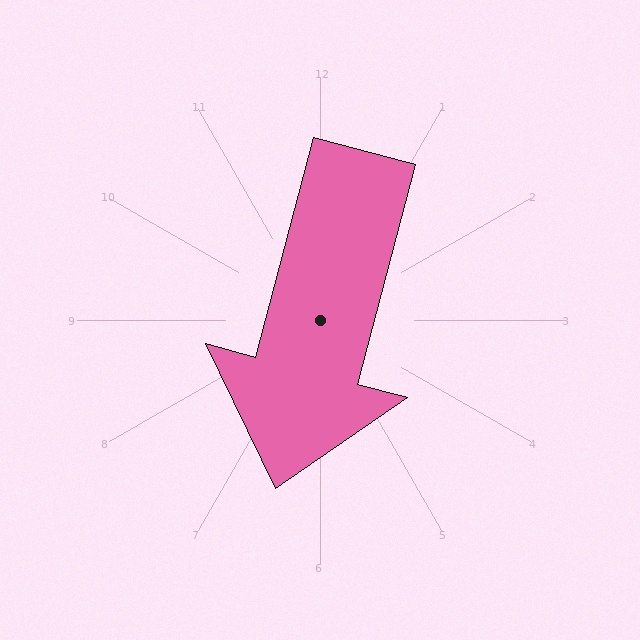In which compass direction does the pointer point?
South.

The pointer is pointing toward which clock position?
Roughly 6 o'clock.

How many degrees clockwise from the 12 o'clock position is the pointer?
Approximately 195 degrees.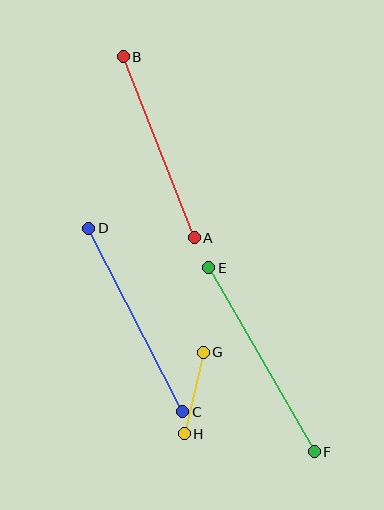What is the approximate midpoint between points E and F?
The midpoint is at approximately (262, 360) pixels.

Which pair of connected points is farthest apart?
Points E and F are farthest apart.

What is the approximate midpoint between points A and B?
The midpoint is at approximately (159, 147) pixels.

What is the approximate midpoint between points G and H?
The midpoint is at approximately (194, 393) pixels.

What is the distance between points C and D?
The distance is approximately 206 pixels.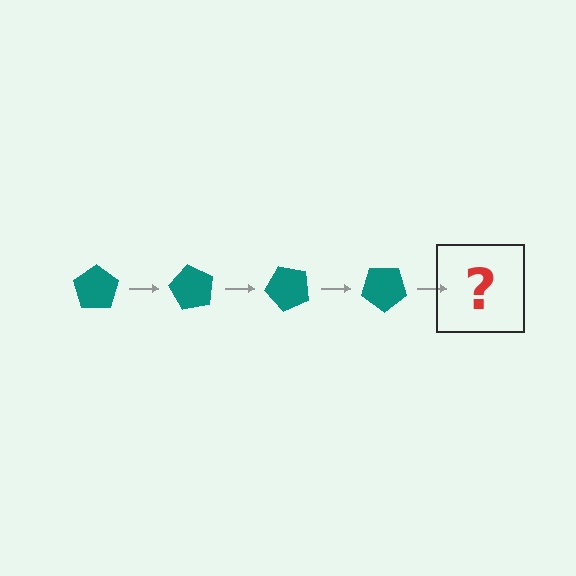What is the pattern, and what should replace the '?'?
The pattern is that the pentagon rotates 60 degrees each step. The '?' should be a teal pentagon rotated 240 degrees.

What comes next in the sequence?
The next element should be a teal pentagon rotated 240 degrees.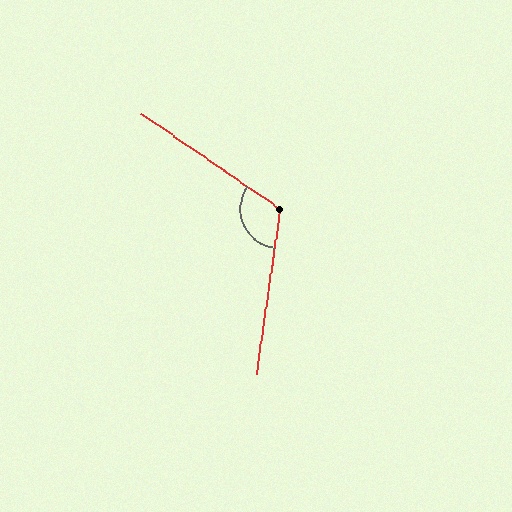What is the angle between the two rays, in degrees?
Approximately 116 degrees.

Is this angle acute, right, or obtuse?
It is obtuse.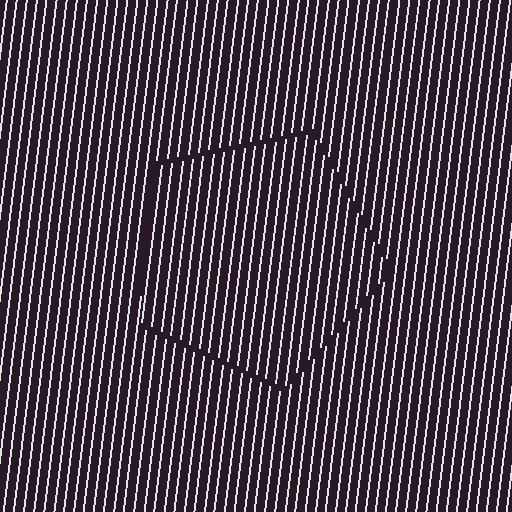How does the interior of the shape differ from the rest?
The interior of the shape contains the same grating, shifted by half a period — the contour is defined by the phase discontinuity where line-ends from the inner and outer gratings abut.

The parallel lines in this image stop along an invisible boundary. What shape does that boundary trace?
An illusory pentagon. The interior of the shape contains the same grating, shifted by half a period — the contour is defined by the phase discontinuity where line-ends from the inner and outer gratings abut.